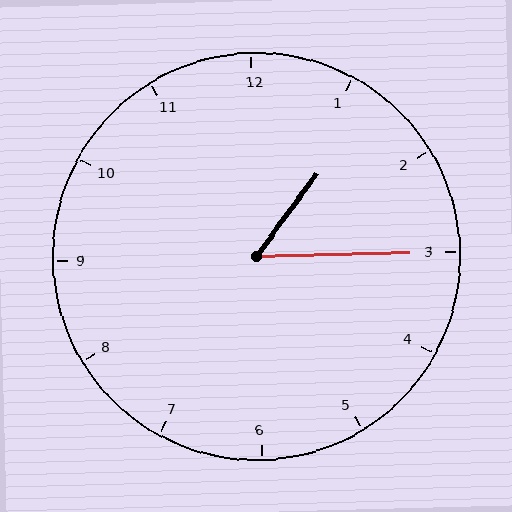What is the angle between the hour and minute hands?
Approximately 52 degrees.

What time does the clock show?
1:15.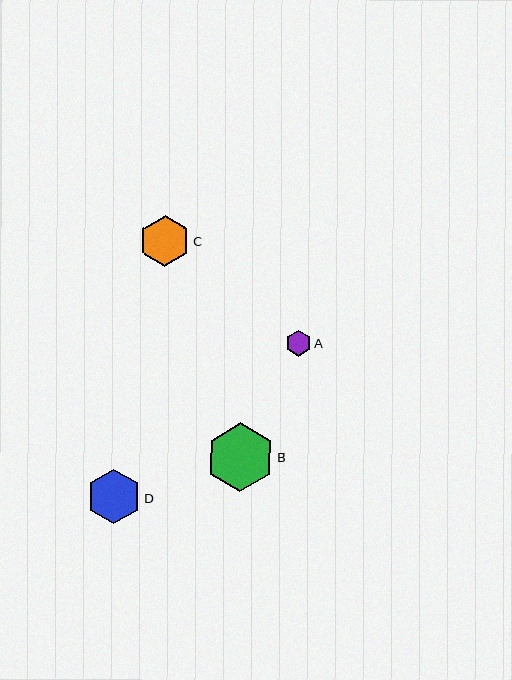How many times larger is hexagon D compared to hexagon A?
Hexagon D is approximately 2.1 times the size of hexagon A.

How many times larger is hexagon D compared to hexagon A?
Hexagon D is approximately 2.1 times the size of hexagon A.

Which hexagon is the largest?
Hexagon B is the largest with a size of approximately 68 pixels.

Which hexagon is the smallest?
Hexagon A is the smallest with a size of approximately 26 pixels.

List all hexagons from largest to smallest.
From largest to smallest: B, D, C, A.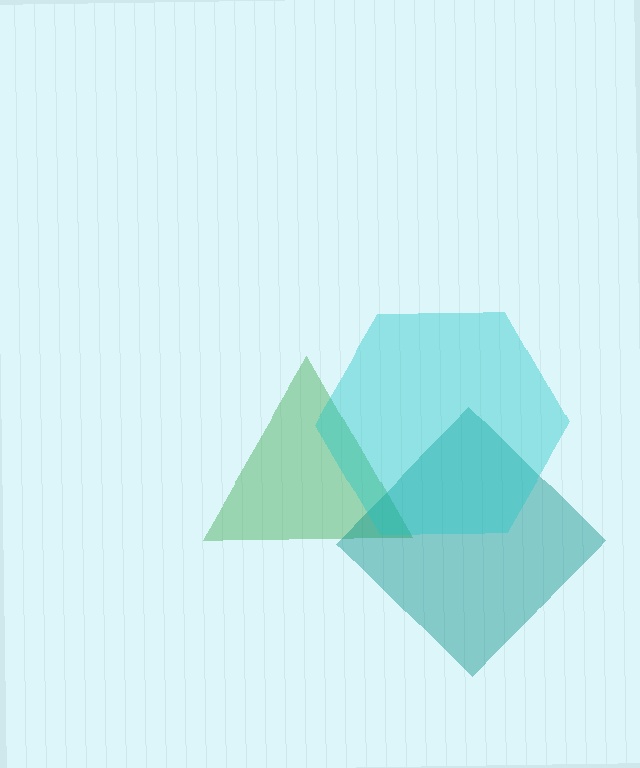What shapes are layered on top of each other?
The layered shapes are: a green triangle, a teal diamond, a cyan hexagon.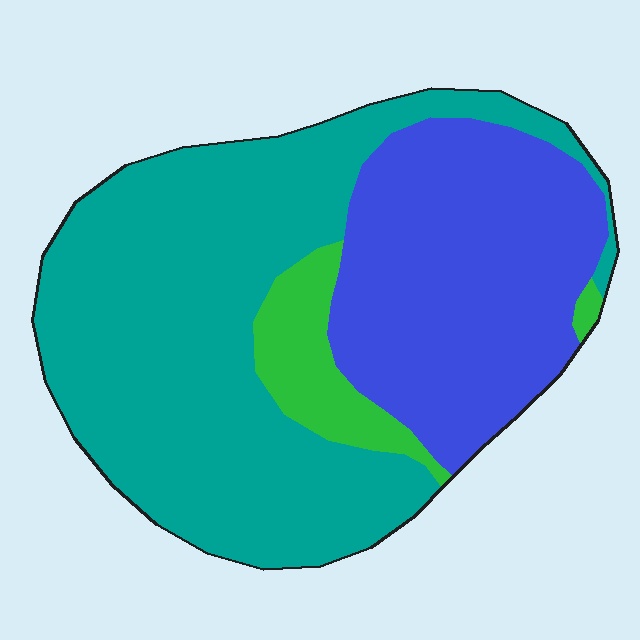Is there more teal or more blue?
Teal.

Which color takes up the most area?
Teal, at roughly 55%.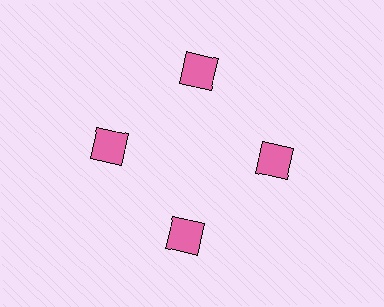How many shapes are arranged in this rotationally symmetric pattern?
There are 4 shapes, arranged in 4 groups of 1.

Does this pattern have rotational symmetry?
Yes, this pattern has 4-fold rotational symmetry. It looks the same after rotating 90 degrees around the center.